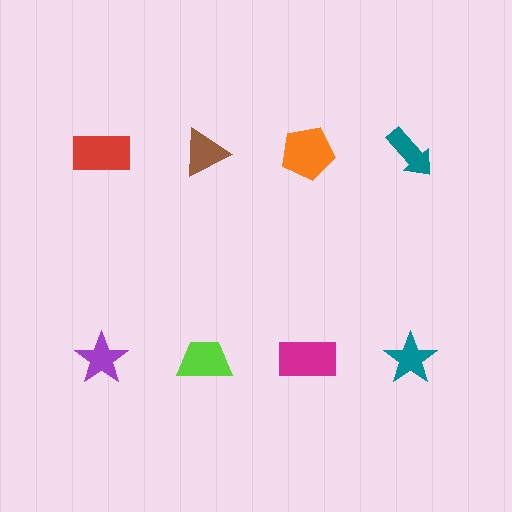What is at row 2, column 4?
A teal star.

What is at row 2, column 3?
A magenta rectangle.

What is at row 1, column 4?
A teal arrow.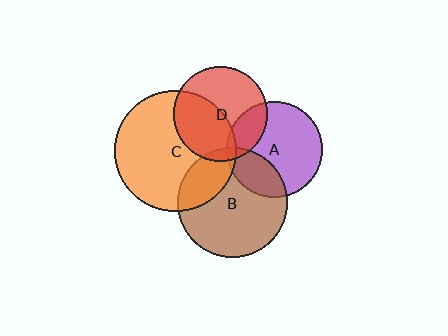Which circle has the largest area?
Circle C (orange).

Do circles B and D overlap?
Yes.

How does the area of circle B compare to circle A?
Approximately 1.3 times.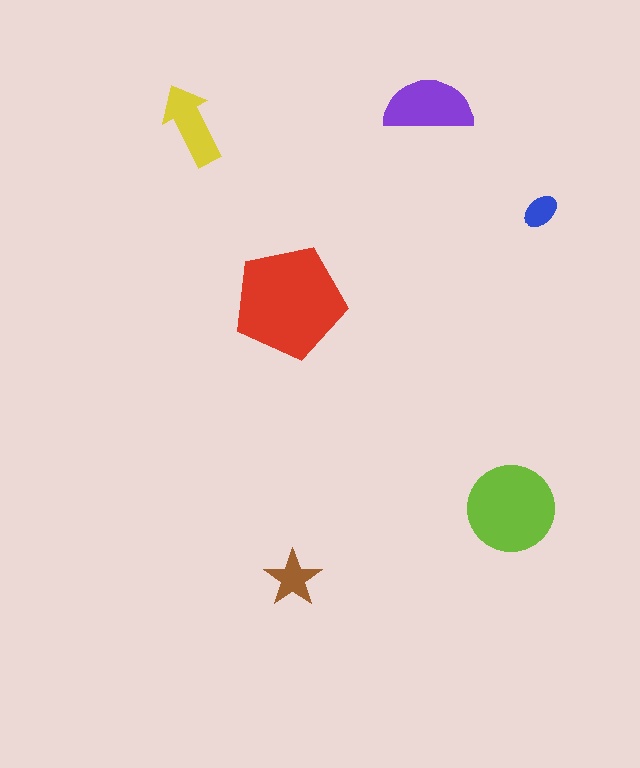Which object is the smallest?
The blue ellipse.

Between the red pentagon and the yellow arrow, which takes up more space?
The red pentagon.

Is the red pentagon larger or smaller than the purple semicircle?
Larger.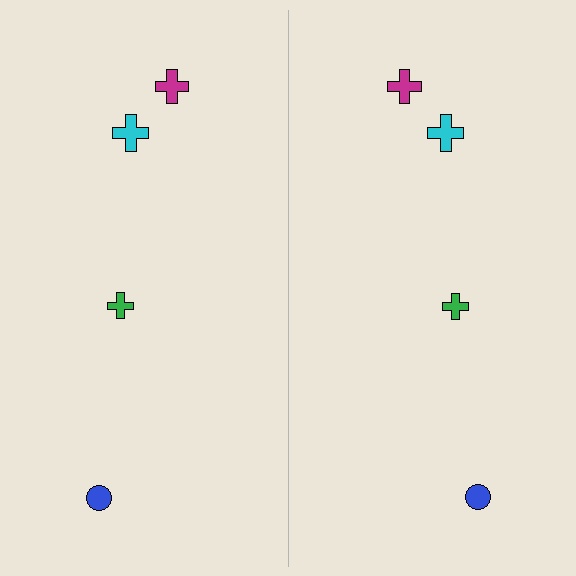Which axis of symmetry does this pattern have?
The pattern has a vertical axis of symmetry running through the center of the image.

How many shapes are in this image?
There are 8 shapes in this image.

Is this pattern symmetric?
Yes, this pattern has bilateral (reflection) symmetry.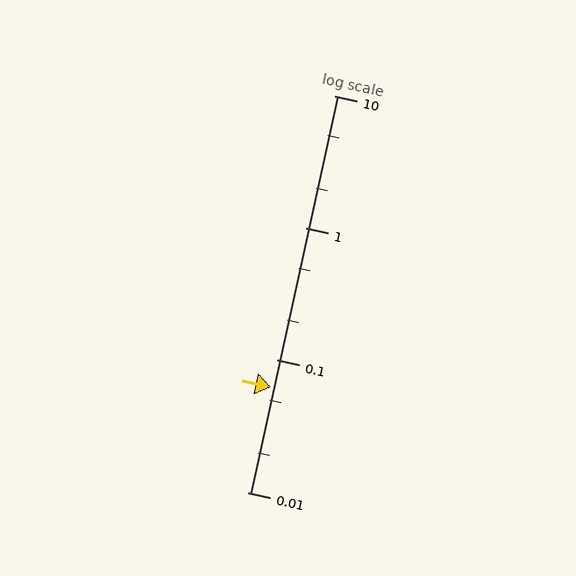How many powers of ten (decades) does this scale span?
The scale spans 3 decades, from 0.01 to 10.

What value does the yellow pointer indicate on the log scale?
The pointer indicates approximately 0.062.